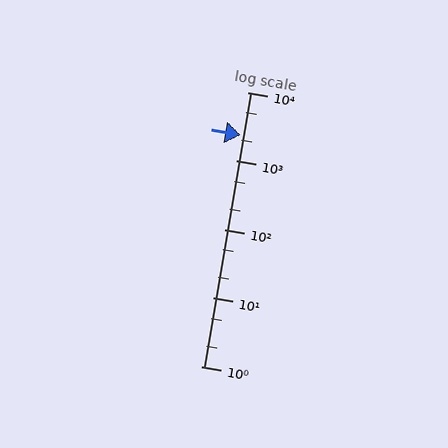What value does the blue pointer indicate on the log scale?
The pointer indicates approximately 2400.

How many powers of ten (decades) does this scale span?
The scale spans 4 decades, from 1 to 10000.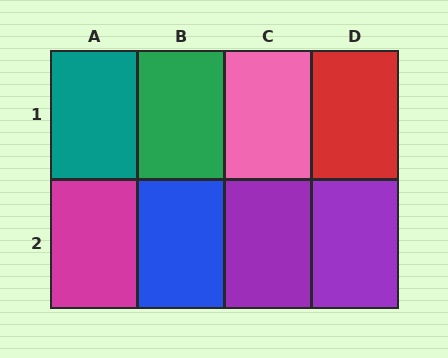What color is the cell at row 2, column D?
Purple.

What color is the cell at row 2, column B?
Blue.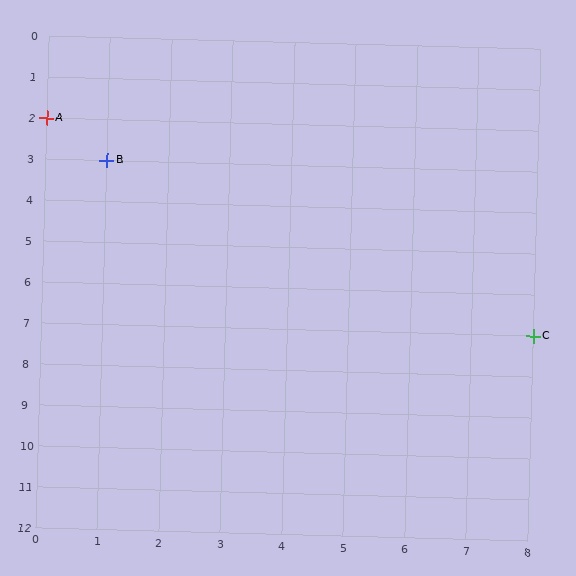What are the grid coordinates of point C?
Point C is at grid coordinates (8, 7).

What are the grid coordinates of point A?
Point A is at grid coordinates (0, 2).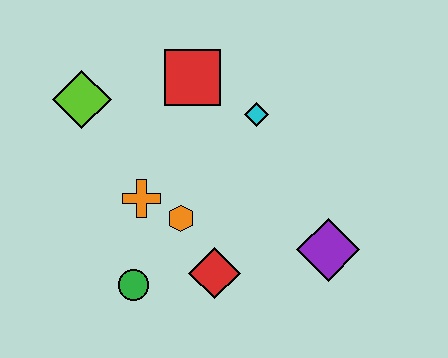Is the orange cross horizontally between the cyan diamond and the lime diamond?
Yes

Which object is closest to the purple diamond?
The red diamond is closest to the purple diamond.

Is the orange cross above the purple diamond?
Yes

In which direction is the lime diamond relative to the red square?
The lime diamond is to the left of the red square.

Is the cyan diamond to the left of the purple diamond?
Yes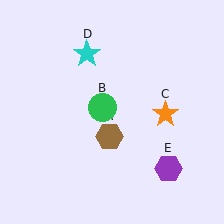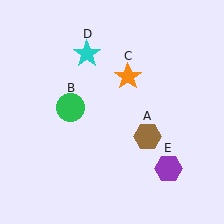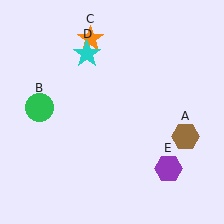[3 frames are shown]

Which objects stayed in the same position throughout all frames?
Cyan star (object D) and purple hexagon (object E) remained stationary.